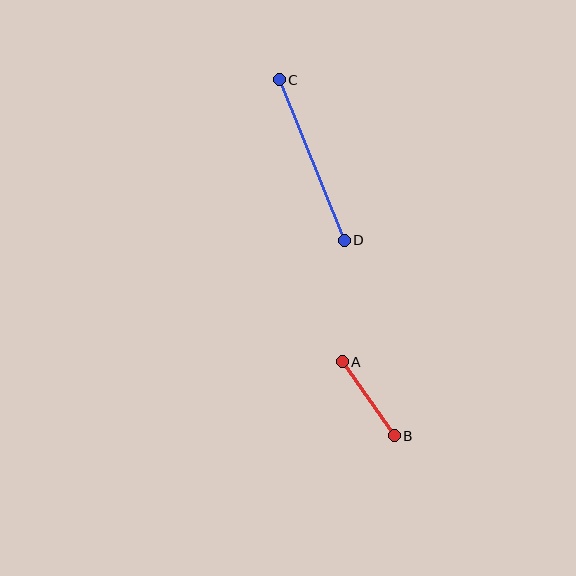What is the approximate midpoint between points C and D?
The midpoint is at approximately (312, 160) pixels.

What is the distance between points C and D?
The distance is approximately 173 pixels.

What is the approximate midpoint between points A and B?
The midpoint is at approximately (368, 399) pixels.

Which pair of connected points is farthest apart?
Points C and D are farthest apart.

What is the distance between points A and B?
The distance is approximately 91 pixels.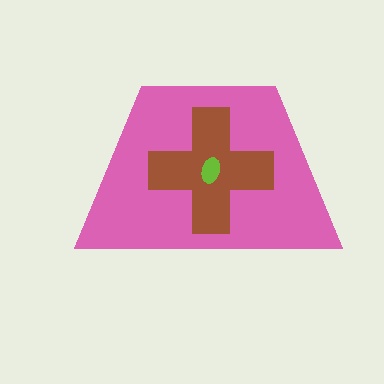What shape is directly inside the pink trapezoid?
The brown cross.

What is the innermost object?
The lime ellipse.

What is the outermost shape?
The pink trapezoid.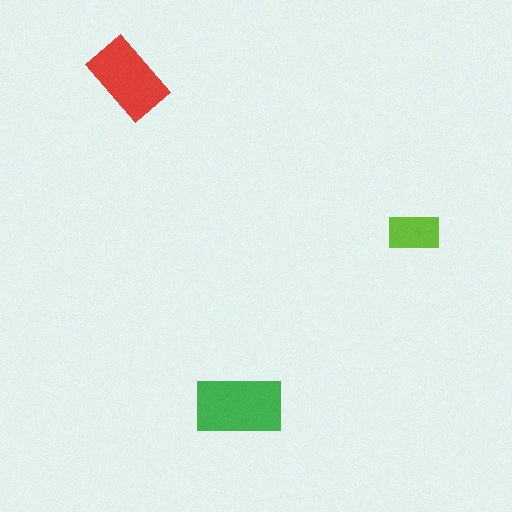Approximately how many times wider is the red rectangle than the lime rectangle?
About 1.5 times wider.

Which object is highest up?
The red rectangle is topmost.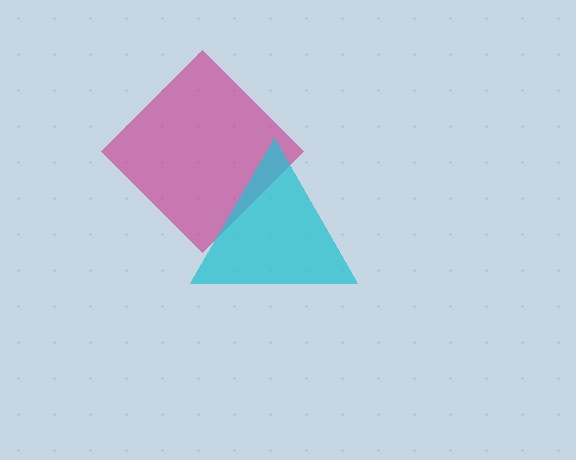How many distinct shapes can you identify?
There are 2 distinct shapes: a magenta diamond, a cyan triangle.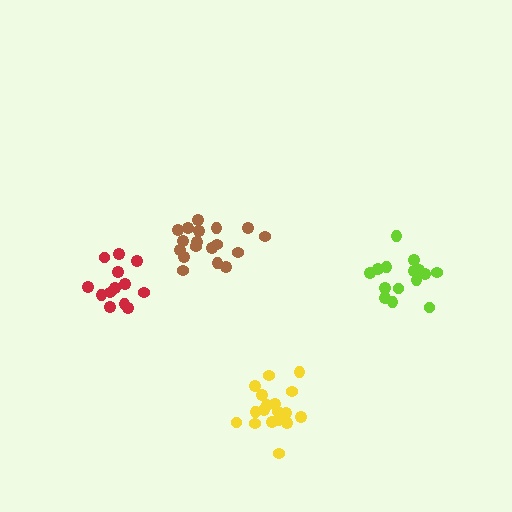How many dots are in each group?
Group 1: 18 dots, Group 2: 13 dots, Group 3: 15 dots, Group 4: 18 dots (64 total).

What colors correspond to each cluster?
The clusters are colored: brown, red, lime, yellow.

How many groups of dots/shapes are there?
There are 4 groups.